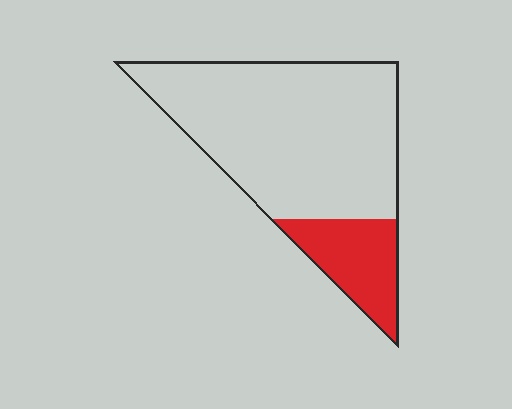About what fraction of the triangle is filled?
About one fifth (1/5).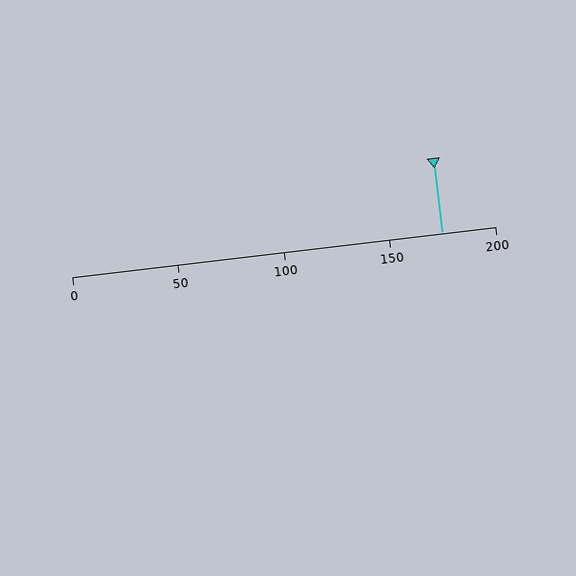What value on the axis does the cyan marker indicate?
The marker indicates approximately 175.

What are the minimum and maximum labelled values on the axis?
The axis runs from 0 to 200.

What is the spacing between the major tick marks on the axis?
The major ticks are spaced 50 apart.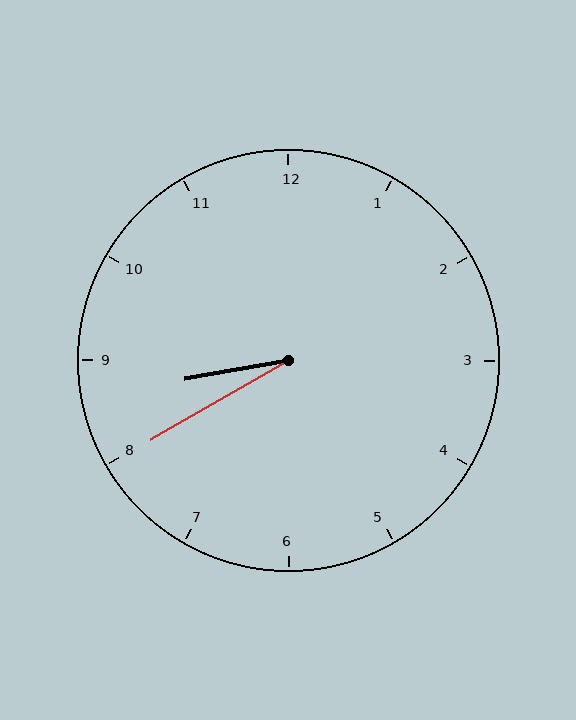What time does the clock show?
8:40.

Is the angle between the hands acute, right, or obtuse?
It is acute.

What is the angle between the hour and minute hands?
Approximately 20 degrees.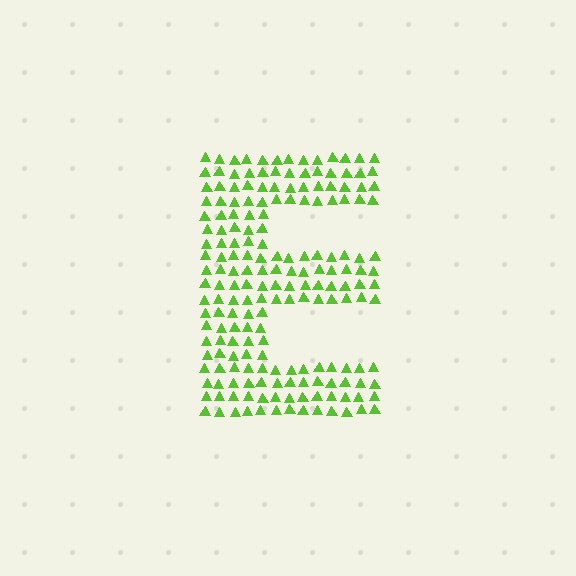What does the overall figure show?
The overall figure shows the letter E.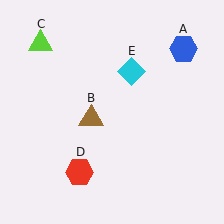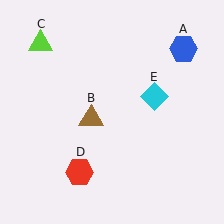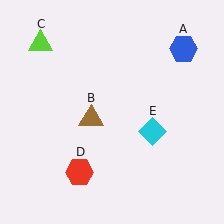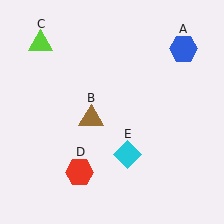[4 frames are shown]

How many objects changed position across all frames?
1 object changed position: cyan diamond (object E).